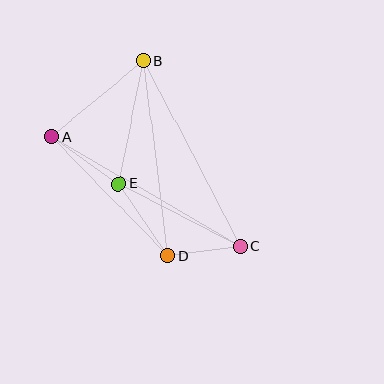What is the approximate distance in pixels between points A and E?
The distance between A and E is approximately 83 pixels.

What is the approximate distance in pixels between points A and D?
The distance between A and D is approximately 167 pixels.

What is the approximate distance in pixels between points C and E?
The distance between C and E is approximately 137 pixels.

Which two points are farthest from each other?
Points A and C are farthest from each other.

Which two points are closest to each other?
Points C and D are closest to each other.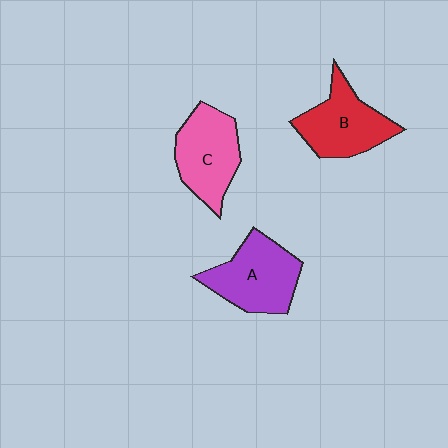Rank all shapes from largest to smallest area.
From largest to smallest: A (purple), C (pink), B (red).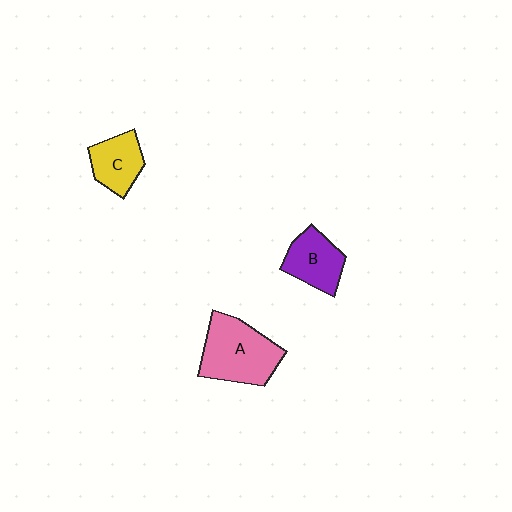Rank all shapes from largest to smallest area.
From largest to smallest: A (pink), B (purple), C (yellow).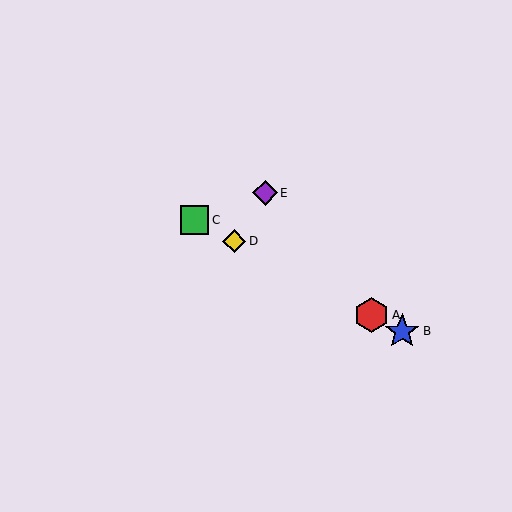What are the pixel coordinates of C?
Object C is at (194, 220).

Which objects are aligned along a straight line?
Objects A, B, C, D are aligned along a straight line.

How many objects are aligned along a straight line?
4 objects (A, B, C, D) are aligned along a straight line.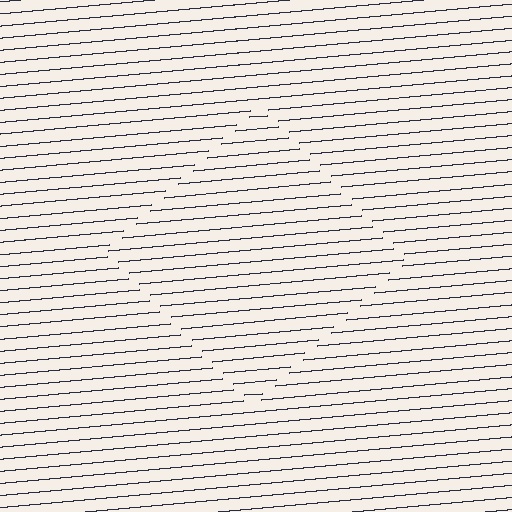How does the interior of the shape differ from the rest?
The interior of the shape contains the same grating, shifted by half a period — the contour is defined by the phase discontinuity where line-ends from the inner and outer gratings abut.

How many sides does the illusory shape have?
4 sides — the line-ends trace a square.